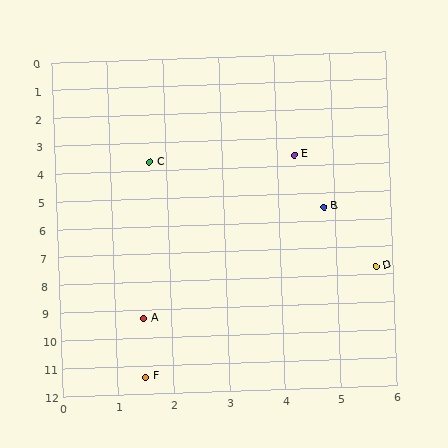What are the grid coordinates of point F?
Point F is at approximately (1.5, 11.4).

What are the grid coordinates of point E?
Point E is at approximately (4.3, 3.6).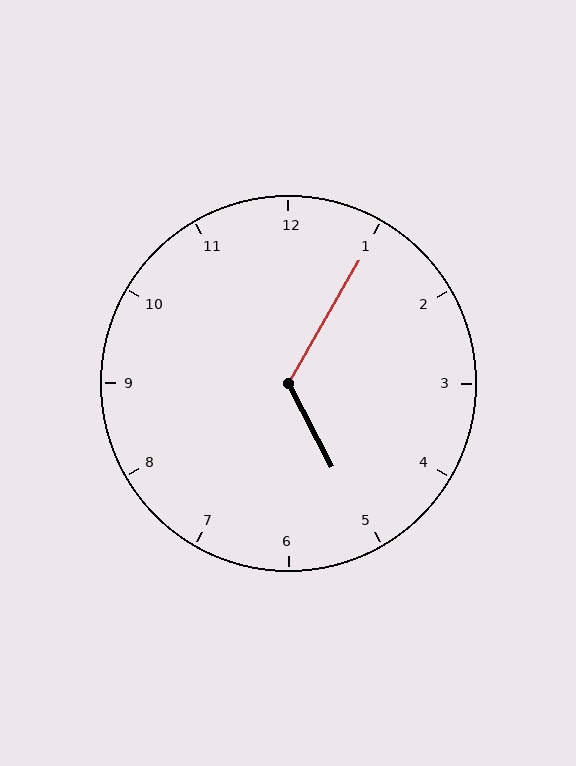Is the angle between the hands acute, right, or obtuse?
It is obtuse.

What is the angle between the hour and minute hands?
Approximately 122 degrees.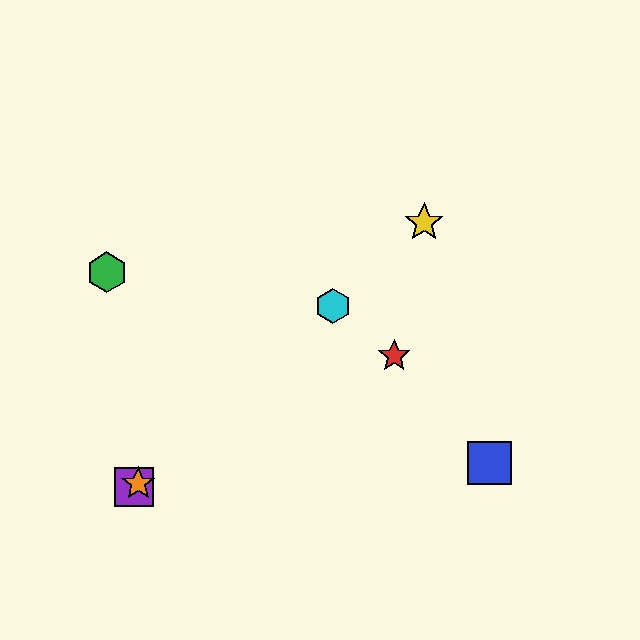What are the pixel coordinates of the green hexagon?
The green hexagon is at (107, 272).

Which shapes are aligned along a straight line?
The yellow star, the purple square, the orange star, the cyan hexagon are aligned along a straight line.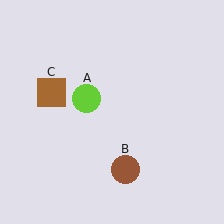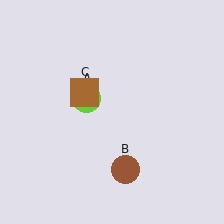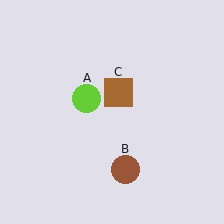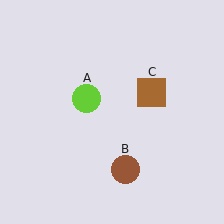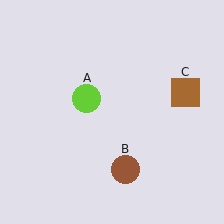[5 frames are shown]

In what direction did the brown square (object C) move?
The brown square (object C) moved right.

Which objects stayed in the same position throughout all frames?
Lime circle (object A) and brown circle (object B) remained stationary.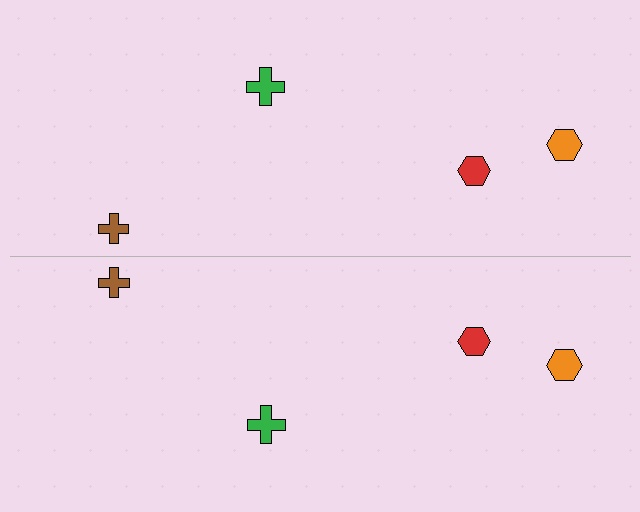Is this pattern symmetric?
Yes, this pattern has bilateral (reflection) symmetry.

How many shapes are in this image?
There are 8 shapes in this image.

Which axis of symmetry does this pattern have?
The pattern has a horizontal axis of symmetry running through the center of the image.